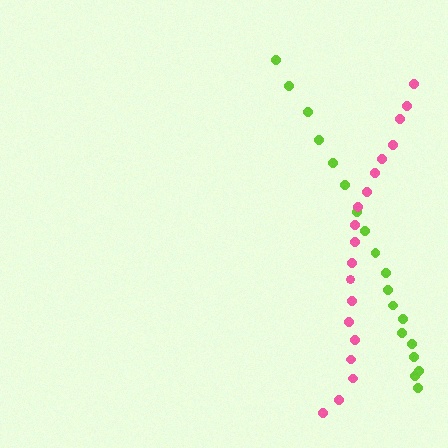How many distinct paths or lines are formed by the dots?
There are 2 distinct paths.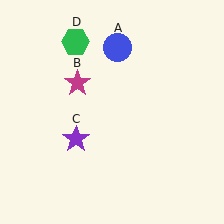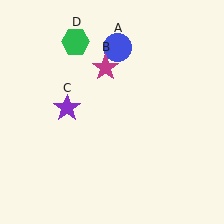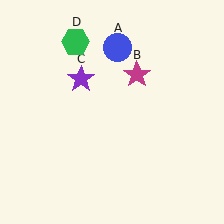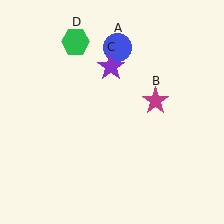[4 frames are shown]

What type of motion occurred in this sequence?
The magenta star (object B), purple star (object C) rotated clockwise around the center of the scene.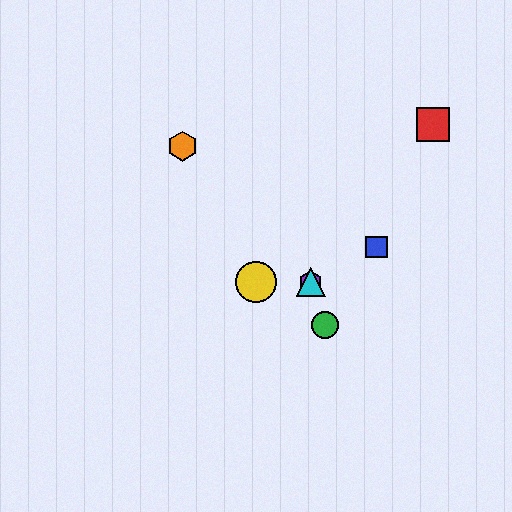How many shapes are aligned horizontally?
3 shapes (the yellow circle, the purple hexagon, the cyan triangle) are aligned horizontally.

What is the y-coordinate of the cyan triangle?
The cyan triangle is at y≈282.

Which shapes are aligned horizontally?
The yellow circle, the purple hexagon, the cyan triangle are aligned horizontally.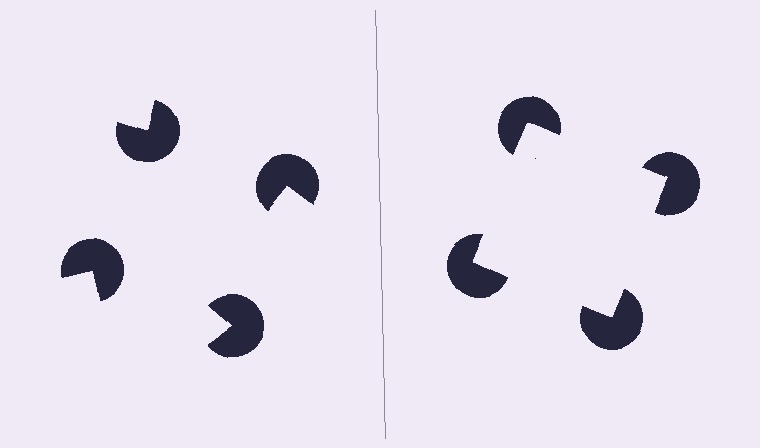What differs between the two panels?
The pac-man discs are positioned identically on both sides; only the wedge orientations differ. On the right they align to a square; on the left they are misaligned.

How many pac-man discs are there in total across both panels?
8 — 4 on each side.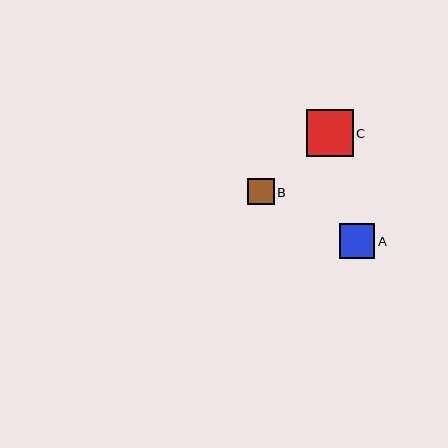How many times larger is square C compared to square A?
Square C is approximately 1.3 times the size of square A.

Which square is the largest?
Square C is the largest with a size of approximately 47 pixels.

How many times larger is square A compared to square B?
Square A is approximately 1.3 times the size of square B.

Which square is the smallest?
Square B is the smallest with a size of approximately 27 pixels.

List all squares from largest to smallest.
From largest to smallest: C, A, B.